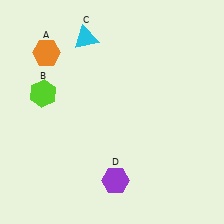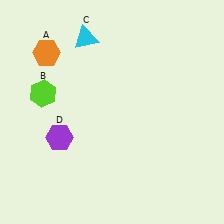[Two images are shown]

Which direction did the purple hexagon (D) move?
The purple hexagon (D) moved left.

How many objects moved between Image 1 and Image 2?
1 object moved between the two images.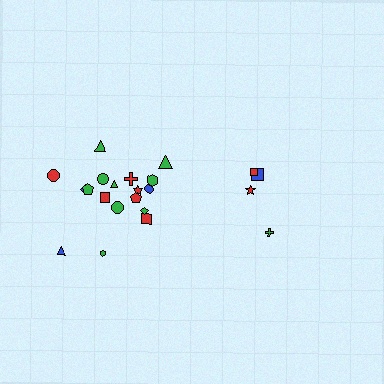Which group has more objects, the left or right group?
The left group.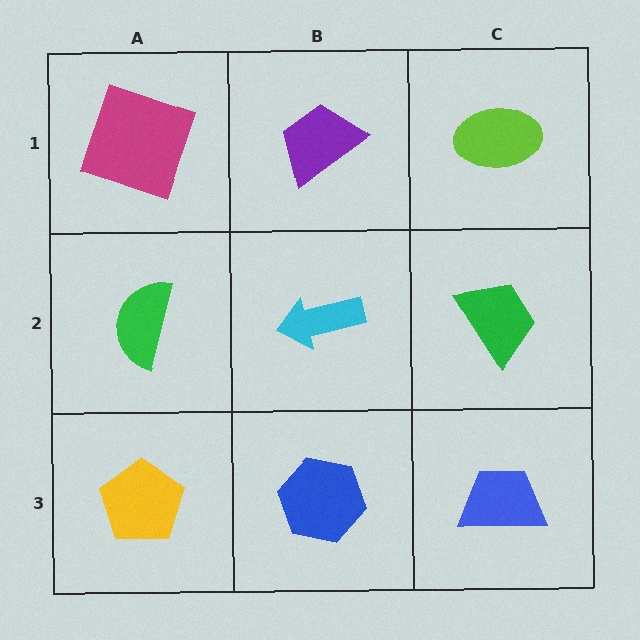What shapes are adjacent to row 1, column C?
A green trapezoid (row 2, column C), a purple trapezoid (row 1, column B).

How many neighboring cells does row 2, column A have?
3.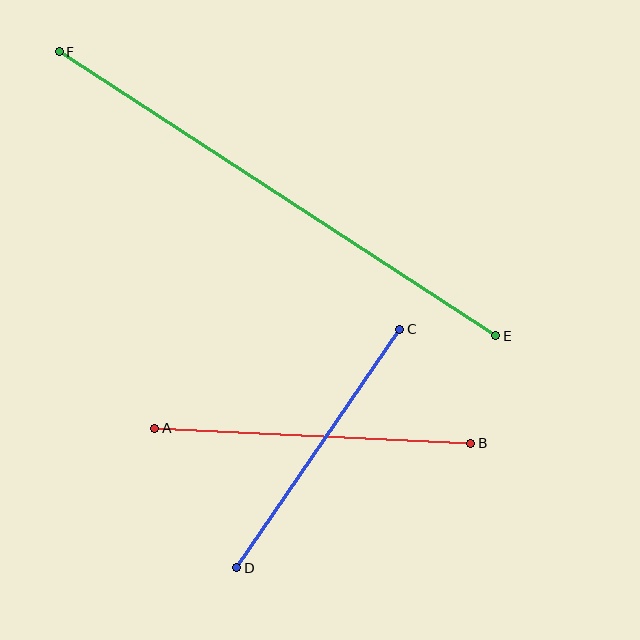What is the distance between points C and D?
The distance is approximately 289 pixels.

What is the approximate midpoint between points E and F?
The midpoint is at approximately (277, 194) pixels.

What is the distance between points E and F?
The distance is approximately 521 pixels.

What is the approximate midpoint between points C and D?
The midpoint is at approximately (318, 449) pixels.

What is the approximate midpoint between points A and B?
The midpoint is at approximately (313, 436) pixels.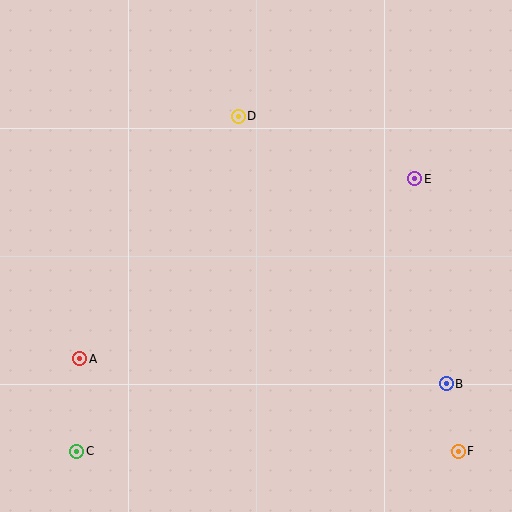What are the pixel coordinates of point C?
Point C is at (77, 451).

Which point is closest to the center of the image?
Point D at (238, 116) is closest to the center.